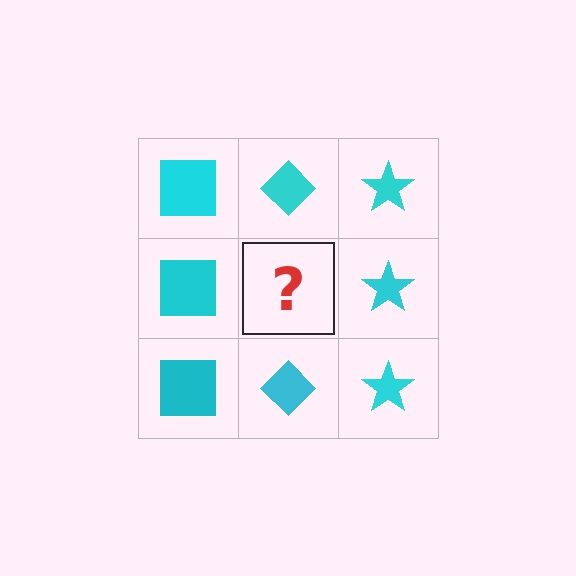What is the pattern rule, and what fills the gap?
The rule is that each column has a consistent shape. The gap should be filled with a cyan diamond.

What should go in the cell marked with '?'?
The missing cell should contain a cyan diamond.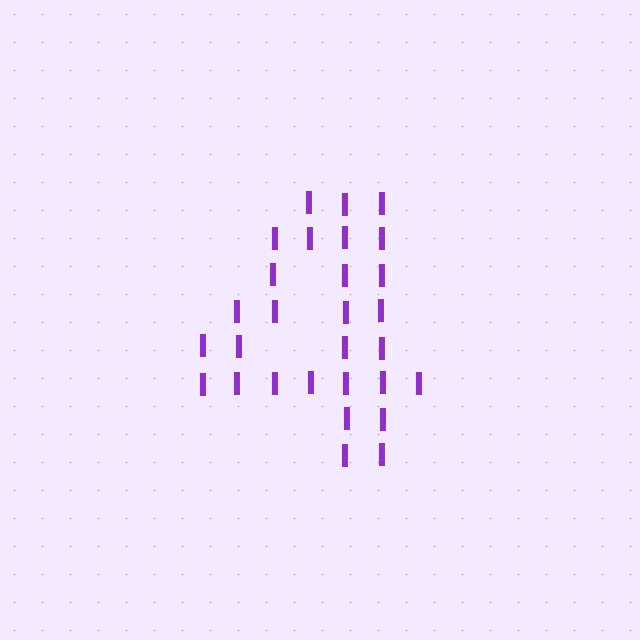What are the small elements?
The small elements are letter I's.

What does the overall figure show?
The overall figure shows the digit 4.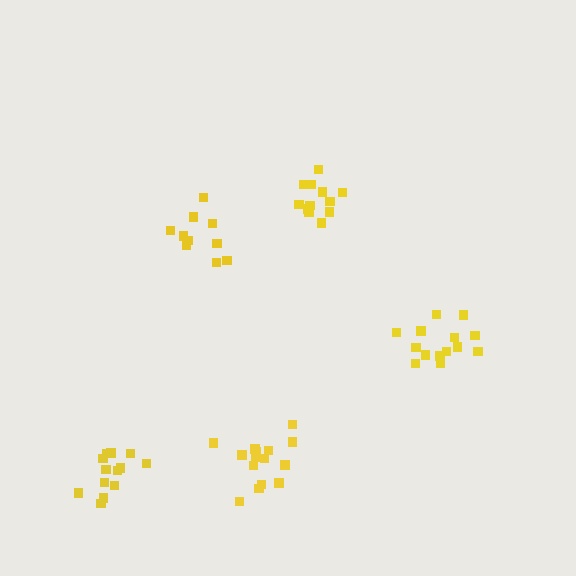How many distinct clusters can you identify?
There are 5 distinct clusters.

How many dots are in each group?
Group 1: 13 dots, Group 2: 12 dots, Group 3: 15 dots, Group 4: 10 dots, Group 5: 14 dots (64 total).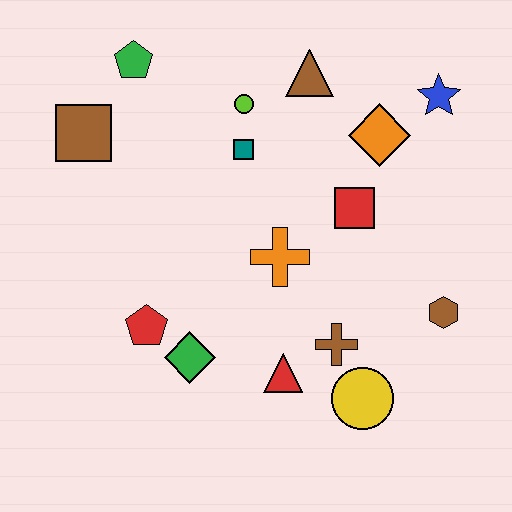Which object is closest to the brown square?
The green pentagon is closest to the brown square.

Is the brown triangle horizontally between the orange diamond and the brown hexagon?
No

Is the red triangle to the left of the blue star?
Yes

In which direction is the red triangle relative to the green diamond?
The red triangle is to the right of the green diamond.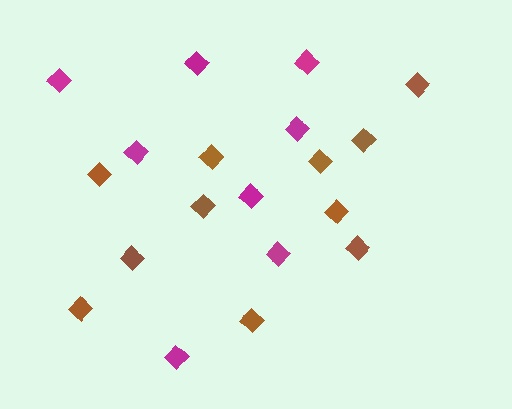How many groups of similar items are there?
There are 2 groups: one group of magenta diamonds (8) and one group of brown diamonds (11).